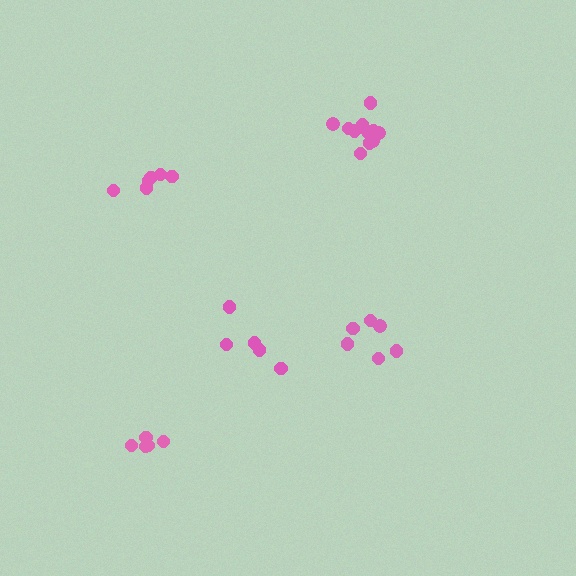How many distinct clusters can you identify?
There are 5 distinct clusters.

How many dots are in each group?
Group 1: 6 dots, Group 2: 11 dots, Group 3: 5 dots, Group 4: 6 dots, Group 5: 5 dots (33 total).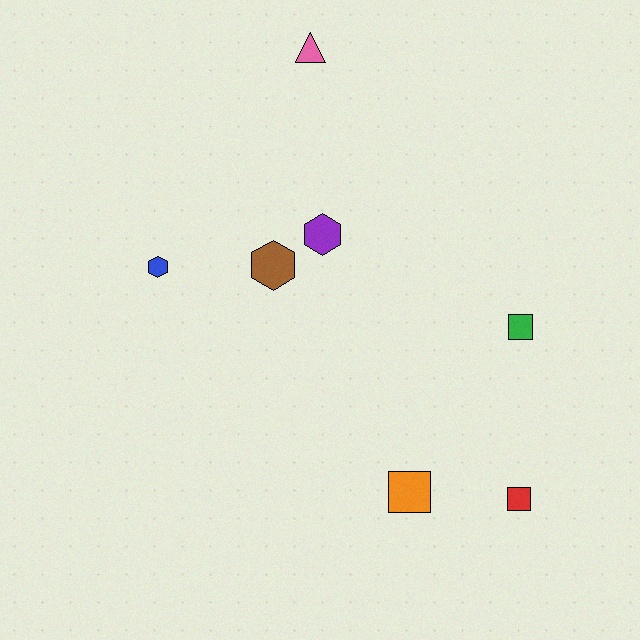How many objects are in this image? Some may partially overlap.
There are 7 objects.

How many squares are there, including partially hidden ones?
There are 3 squares.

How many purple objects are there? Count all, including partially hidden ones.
There is 1 purple object.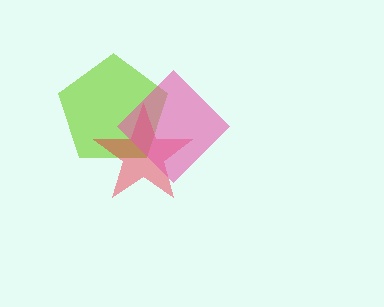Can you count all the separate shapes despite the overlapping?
Yes, there are 3 separate shapes.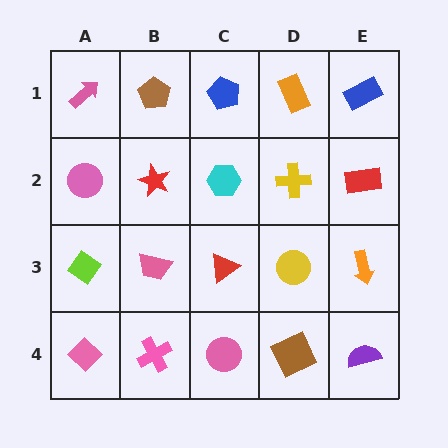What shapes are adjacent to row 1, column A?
A pink circle (row 2, column A), a brown pentagon (row 1, column B).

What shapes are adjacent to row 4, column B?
A pink trapezoid (row 3, column B), a pink diamond (row 4, column A), a pink circle (row 4, column C).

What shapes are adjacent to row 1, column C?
A cyan hexagon (row 2, column C), a brown pentagon (row 1, column B), an orange rectangle (row 1, column D).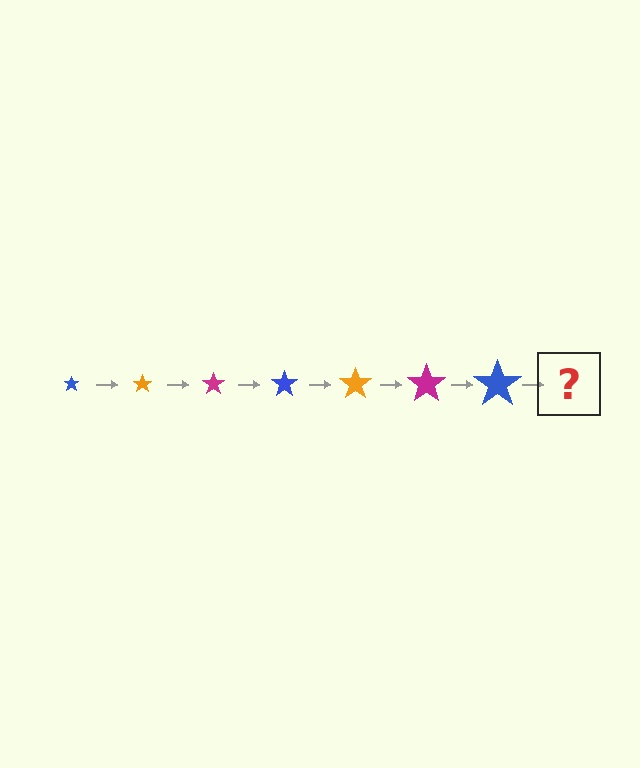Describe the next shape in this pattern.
It should be an orange star, larger than the previous one.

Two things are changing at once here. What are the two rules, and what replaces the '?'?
The two rules are that the star grows larger each step and the color cycles through blue, orange, and magenta. The '?' should be an orange star, larger than the previous one.